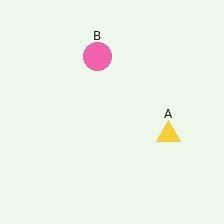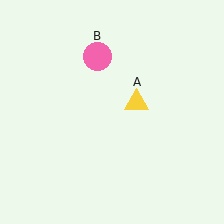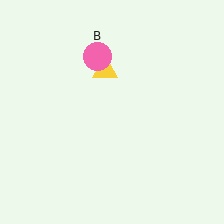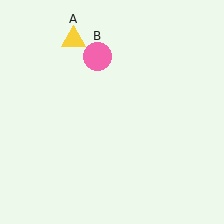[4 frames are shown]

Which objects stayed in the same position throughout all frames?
Pink circle (object B) remained stationary.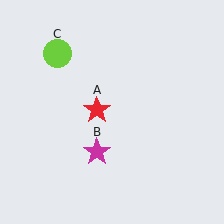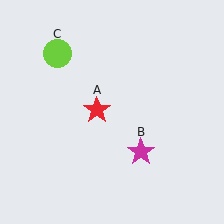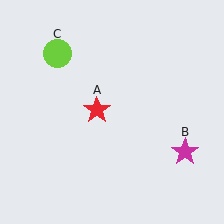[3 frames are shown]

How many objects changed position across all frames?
1 object changed position: magenta star (object B).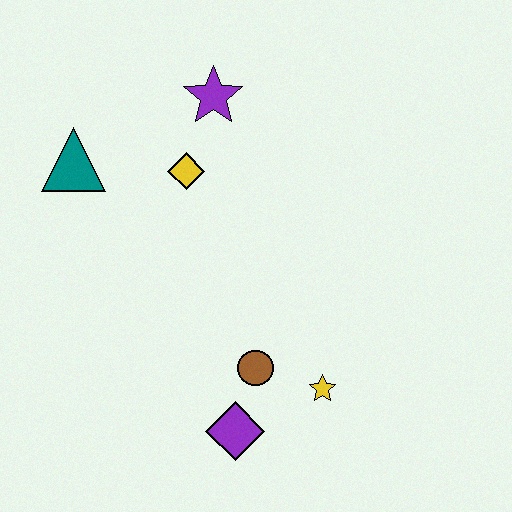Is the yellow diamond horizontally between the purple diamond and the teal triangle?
Yes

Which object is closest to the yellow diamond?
The purple star is closest to the yellow diamond.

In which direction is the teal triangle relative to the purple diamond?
The teal triangle is above the purple diamond.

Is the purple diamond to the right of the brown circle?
No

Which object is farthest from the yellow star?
The teal triangle is farthest from the yellow star.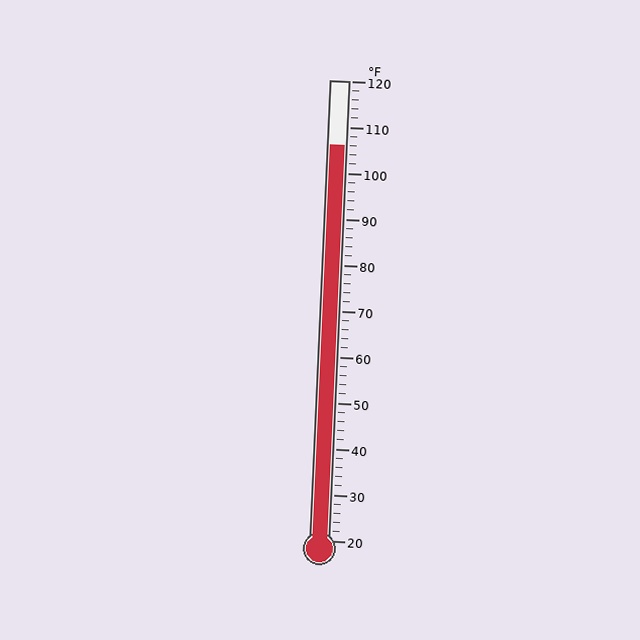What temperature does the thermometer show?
The thermometer shows approximately 106°F.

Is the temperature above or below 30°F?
The temperature is above 30°F.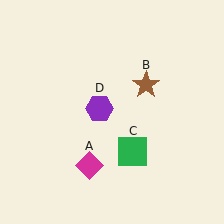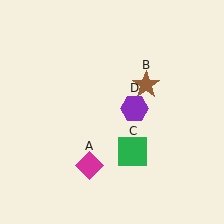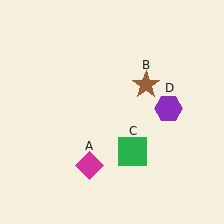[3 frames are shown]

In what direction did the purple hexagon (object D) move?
The purple hexagon (object D) moved right.